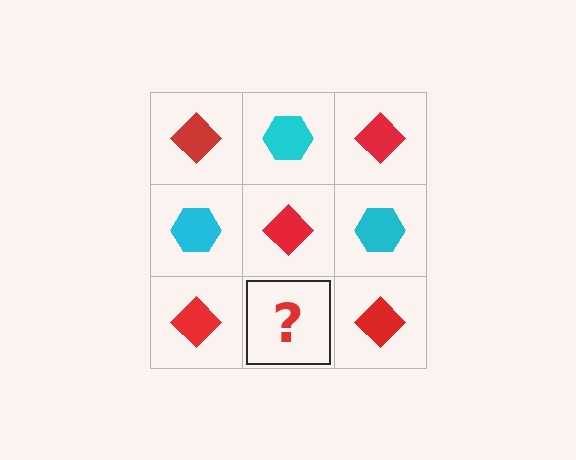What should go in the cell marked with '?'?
The missing cell should contain a cyan hexagon.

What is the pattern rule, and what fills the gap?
The rule is that it alternates red diamond and cyan hexagon in a checkerboard pattern. The gap should be filled with a cyan hexagon.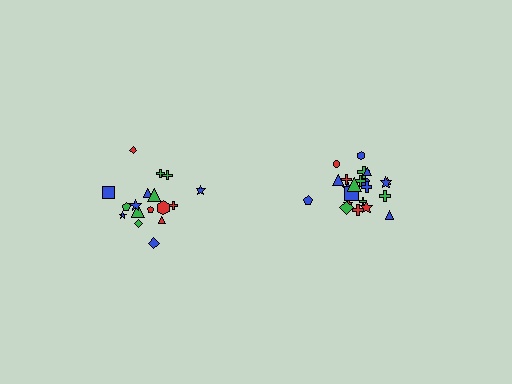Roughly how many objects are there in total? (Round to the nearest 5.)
Roughly 40 objects in total.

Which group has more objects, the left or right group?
The right group.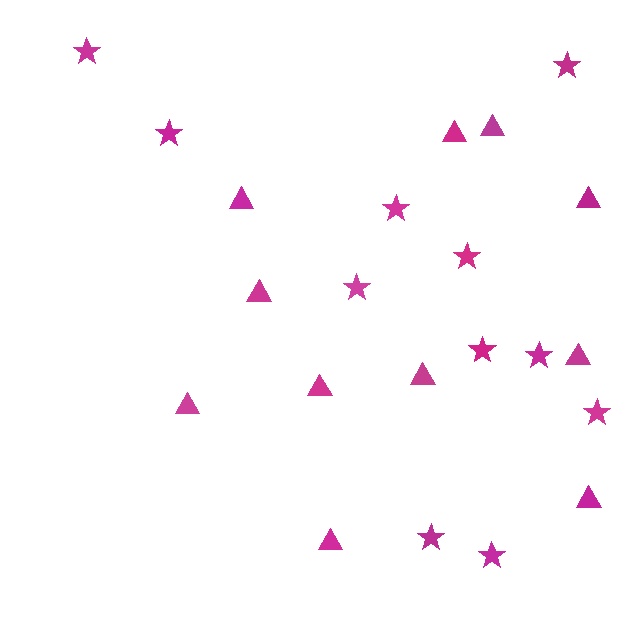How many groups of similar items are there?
There are 2 groups: one group of triangles (11) and one group of stars (11).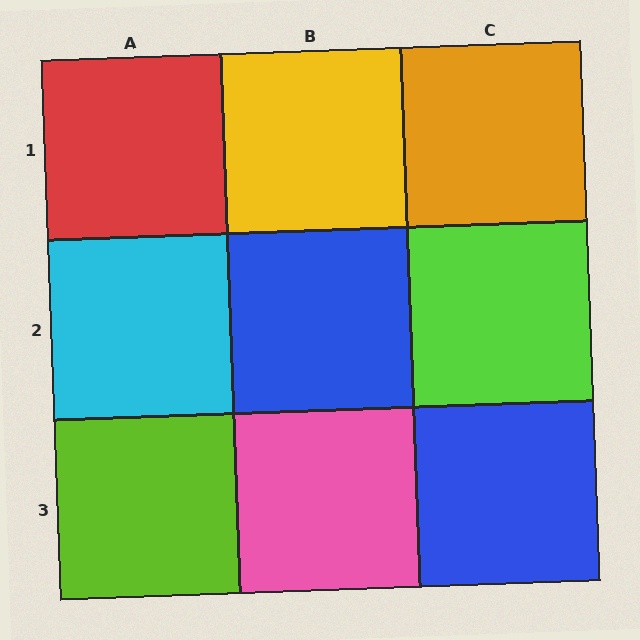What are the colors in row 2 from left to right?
Cyan, blue, lime.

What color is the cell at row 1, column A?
Red.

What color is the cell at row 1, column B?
Yellow.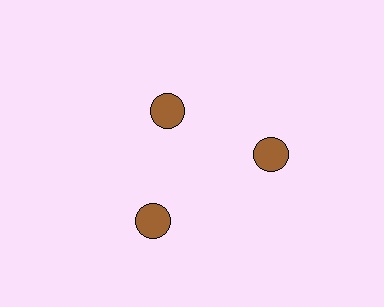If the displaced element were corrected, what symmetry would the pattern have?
It would have 3-fold rotational symmetry — the pattern would map onto itself every 120 degrees.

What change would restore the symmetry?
The symmetry would be restored by moving it outward, back onto the ring so that all 3 circles sit at equal angles and equal distance from the center.